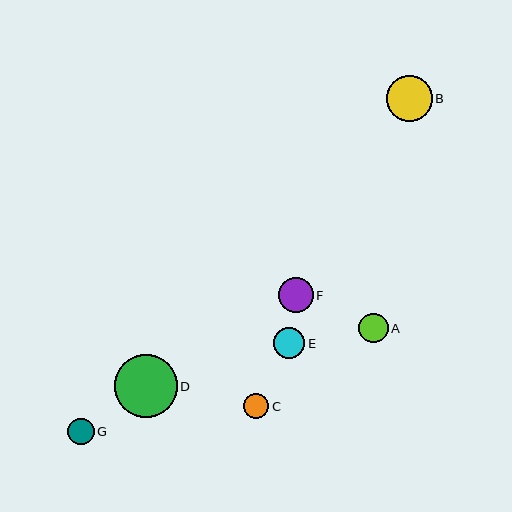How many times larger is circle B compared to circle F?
Circle B is approximately 1.3 times the size of circle F.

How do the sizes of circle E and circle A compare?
Circle E and circle A are approximately the same size.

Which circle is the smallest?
Circle C is the smallest with a size of approximately 25 pixels.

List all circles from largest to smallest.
From largest to smallest: D, B, F, E, A, G, C.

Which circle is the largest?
Circle D is the largest with a size of approximately 63 pixels.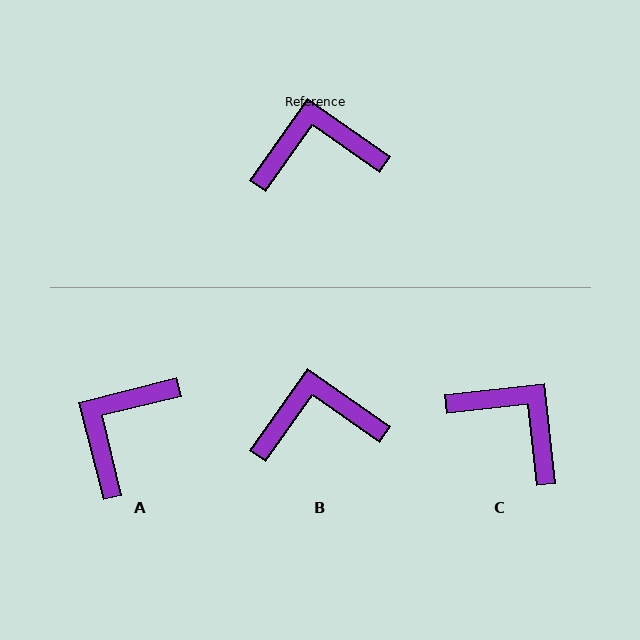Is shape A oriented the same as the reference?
No, it is off by about 49 degrees.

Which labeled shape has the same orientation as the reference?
B.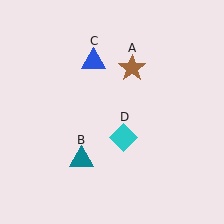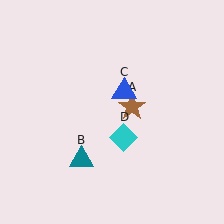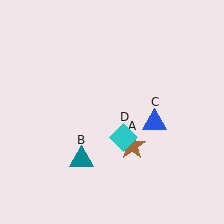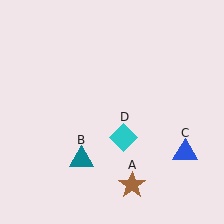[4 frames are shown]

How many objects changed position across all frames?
2 objects changed position: brown star (object A), blue triangle (object C).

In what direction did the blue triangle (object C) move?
The blue triangle (object C) moved down and to the right.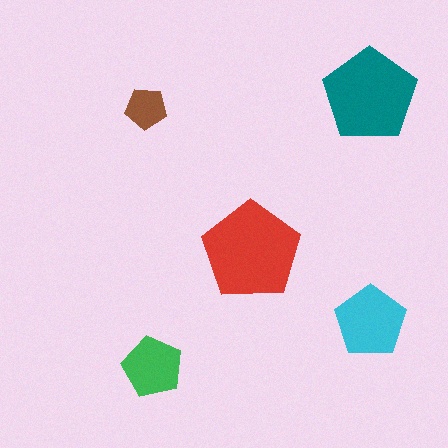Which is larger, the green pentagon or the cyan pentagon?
The cyan one.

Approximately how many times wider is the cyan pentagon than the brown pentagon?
About 1.5 times wider.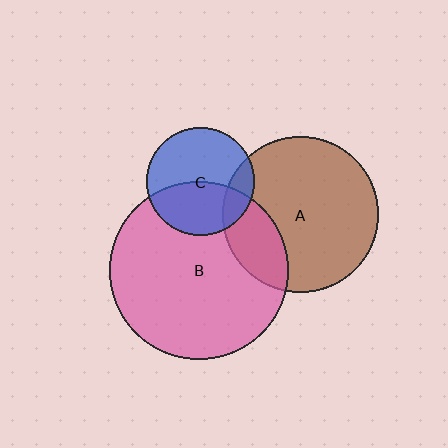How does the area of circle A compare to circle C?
Approximately 2.1 times.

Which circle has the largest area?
Circle B (pink).